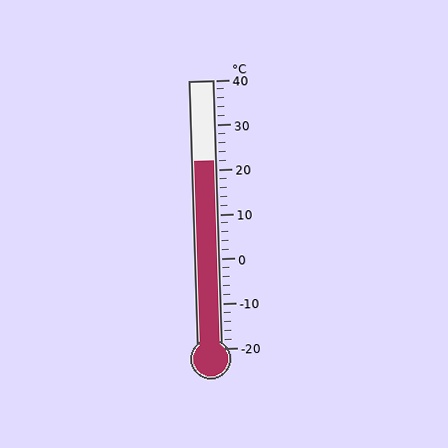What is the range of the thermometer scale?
The thermometer scale ranges from -20°C to 40°C.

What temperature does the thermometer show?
The thermometer shows approximately 22°C.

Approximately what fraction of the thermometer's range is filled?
The thermometer is filled to approximately 70% of its range.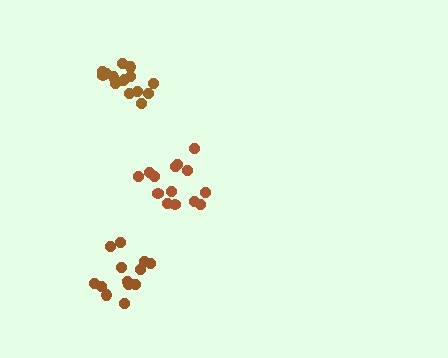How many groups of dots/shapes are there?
There are 3 groups.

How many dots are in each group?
Group 1: 15 dots, Group 2: 13 dots, Group 3: 14 dots (42 total).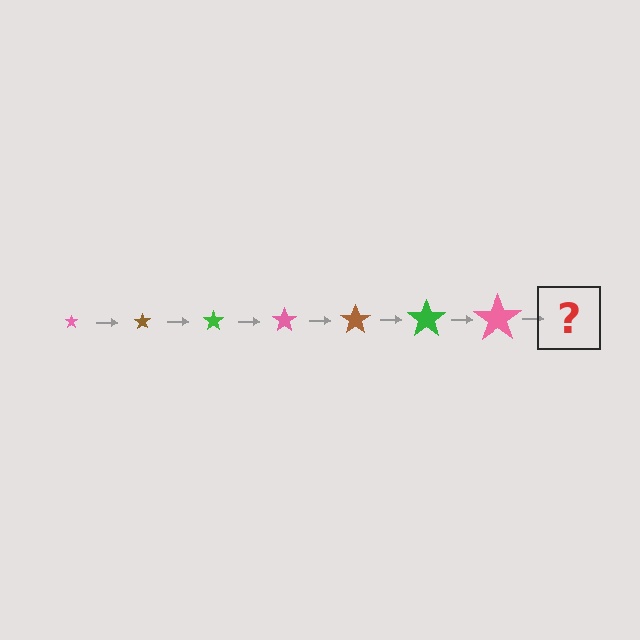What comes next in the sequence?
The next element should be a brown star, larger than the previous one.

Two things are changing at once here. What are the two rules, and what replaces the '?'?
The two rules are that the star grows larger each step and the color cycles through pink, brown, and green. The '?' should be a brown star, larger than the previous one.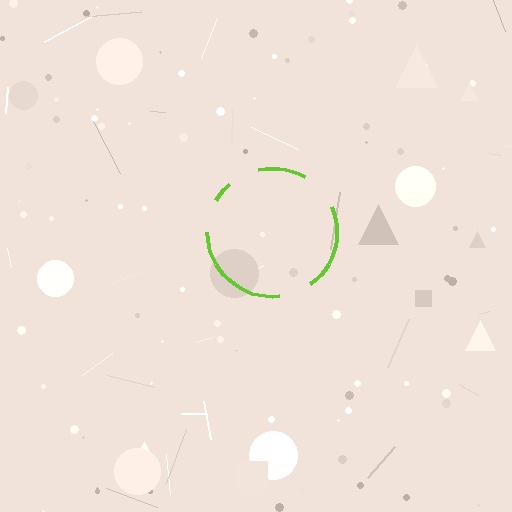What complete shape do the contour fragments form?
The contour fragments form a circle.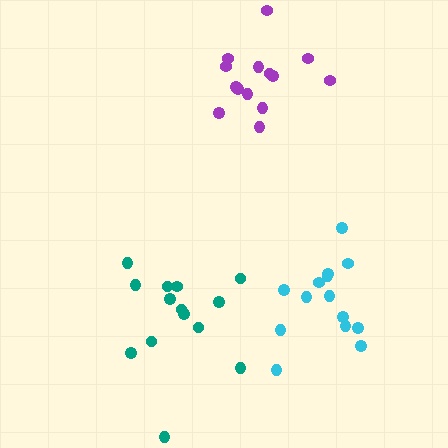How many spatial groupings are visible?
There are 3 spatial groupings.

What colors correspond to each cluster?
The clusters are colored: purple, cyan, teal.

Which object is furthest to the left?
The teal cluster is leftmost.